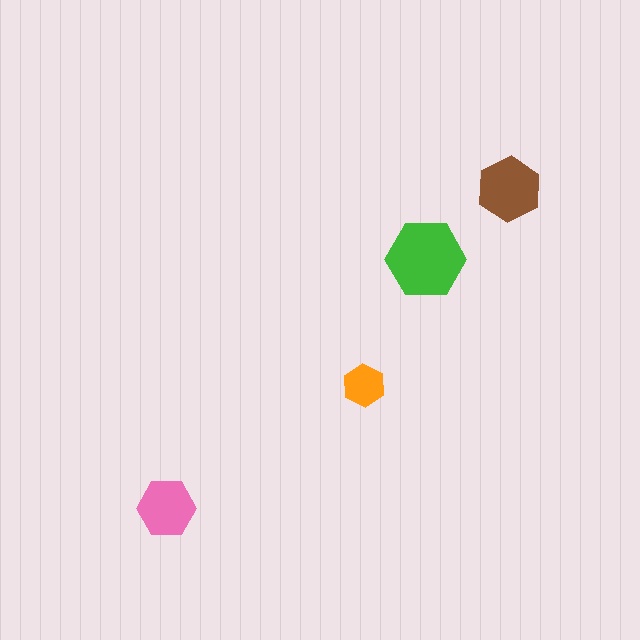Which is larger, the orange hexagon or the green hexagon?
The green one.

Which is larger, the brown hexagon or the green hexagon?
The green one.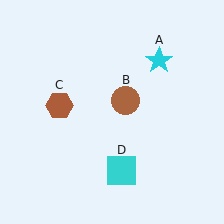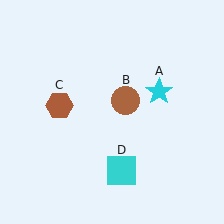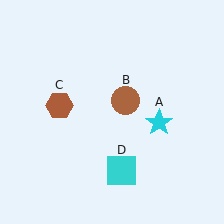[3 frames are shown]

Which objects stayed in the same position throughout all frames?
Brown circle (object B) and brown hexagon (object C) and cyan square (object D) remained stationary.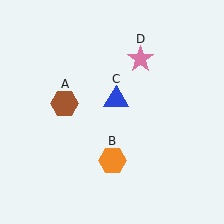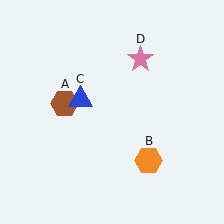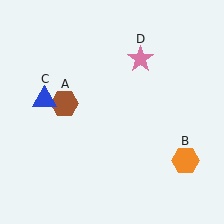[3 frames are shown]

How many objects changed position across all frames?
2 objects changed position: orange hexagon (object B), blue triangle (object C).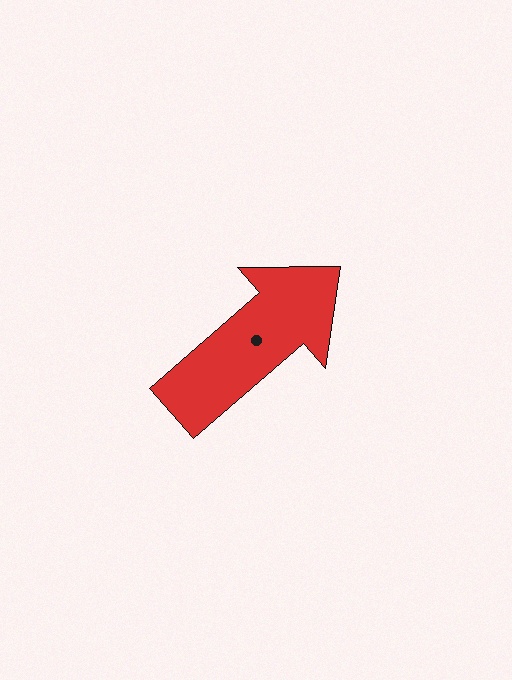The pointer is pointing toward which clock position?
Roughly 2 o'clock.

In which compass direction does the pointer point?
Northeast.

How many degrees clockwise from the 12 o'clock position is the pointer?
Approximately 49 degrees.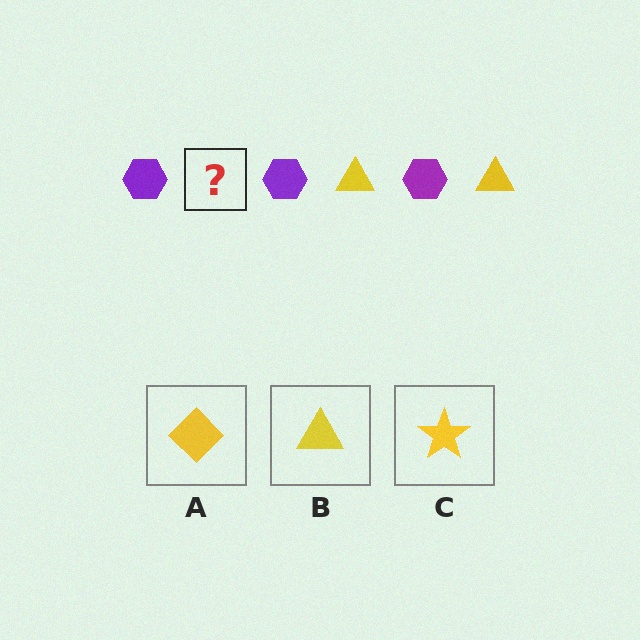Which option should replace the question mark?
Option B.